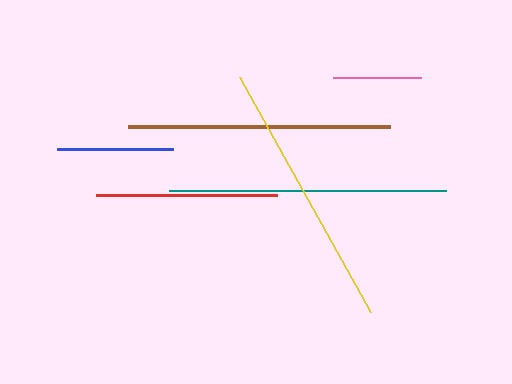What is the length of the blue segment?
The blue segment is approximately 116 pixels long.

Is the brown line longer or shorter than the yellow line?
The yellow line is longer than the brown line.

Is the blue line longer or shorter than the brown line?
The brown line is longer than the blue line.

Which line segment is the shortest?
The pink line is the shortest at approximately 88 pixels.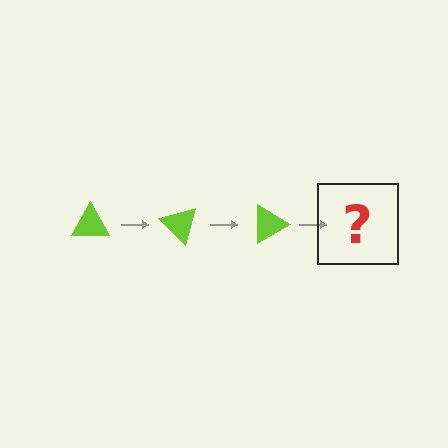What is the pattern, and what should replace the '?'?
The pattern is that the triangle rotates 45 degrees each step. The '?' should be a lime triangle rotated 135 degrees.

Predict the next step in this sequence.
The next step is a lime triangle rotated 135 degrees.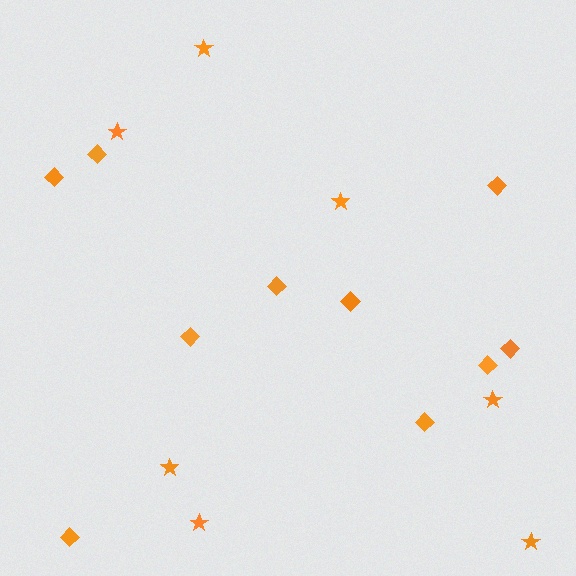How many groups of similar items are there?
There are 2 groups: one group of stars (7) and one group of diamonds (10).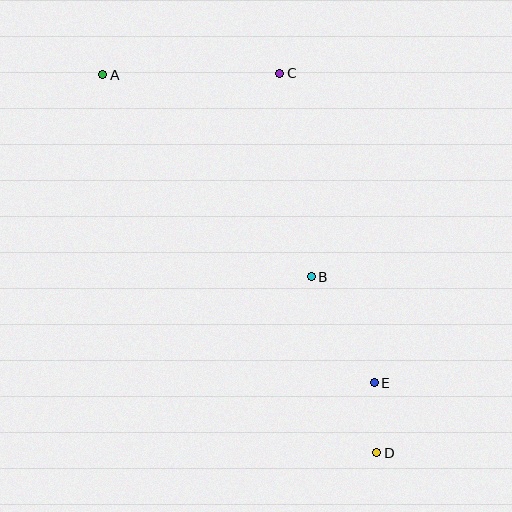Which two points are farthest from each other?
Points A and D are farthest from each other.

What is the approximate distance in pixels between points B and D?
The distance between B and D is approximately 188 pixels.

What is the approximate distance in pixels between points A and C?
The distance between A and C is approximately 177 pixels.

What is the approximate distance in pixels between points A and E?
The distance between A and E is approximately 411 pixels.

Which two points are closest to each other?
Points D and E are closest to each other.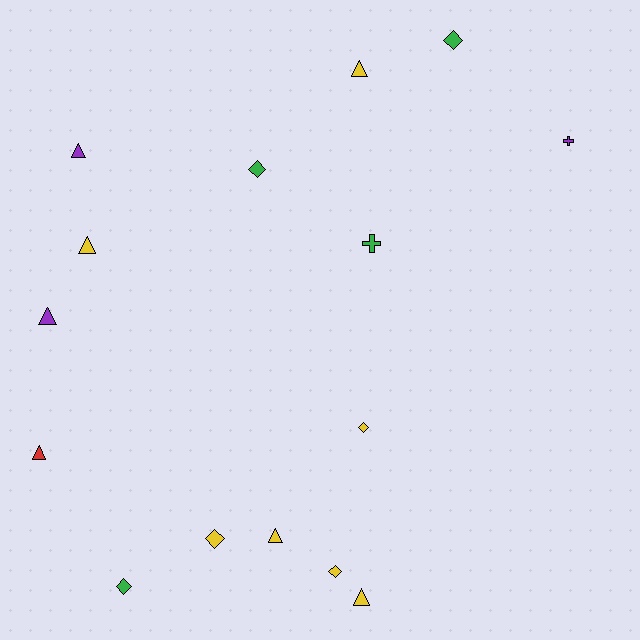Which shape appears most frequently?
Triangle, with 7 objects.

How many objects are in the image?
There are 15 objects.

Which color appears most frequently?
Yellow, with 7 objects.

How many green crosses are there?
There is 1 green cross.